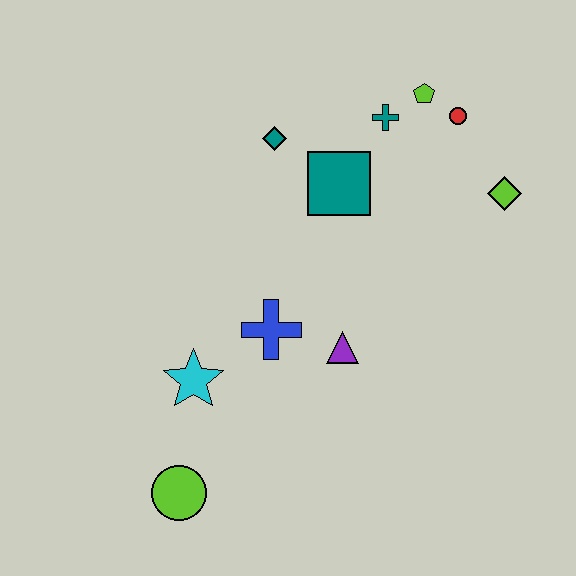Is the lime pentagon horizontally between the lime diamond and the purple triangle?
Yes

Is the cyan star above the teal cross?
No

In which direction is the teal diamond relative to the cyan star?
The teal diamond is above the cyan star.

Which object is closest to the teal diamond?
The teal square is closest to the teal diamond.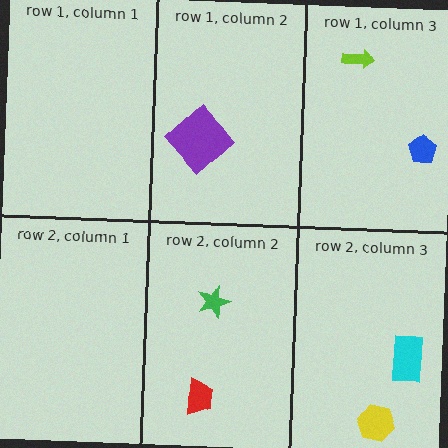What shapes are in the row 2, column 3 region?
The cyan rectangle, the yellow hexagon.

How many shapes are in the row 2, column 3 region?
2.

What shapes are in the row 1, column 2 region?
The purple diamond.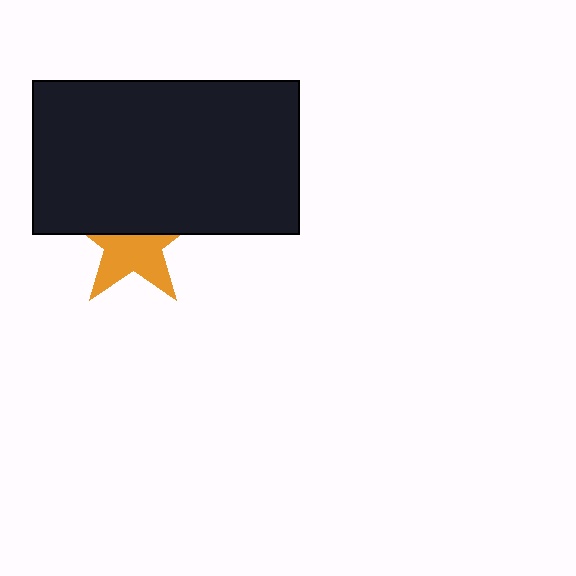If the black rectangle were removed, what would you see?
You would see the complete orange star.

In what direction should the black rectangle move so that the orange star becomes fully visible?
The black rectangle should move up. That is the shortest direction to clear the overlap and leave the orange star fully visible.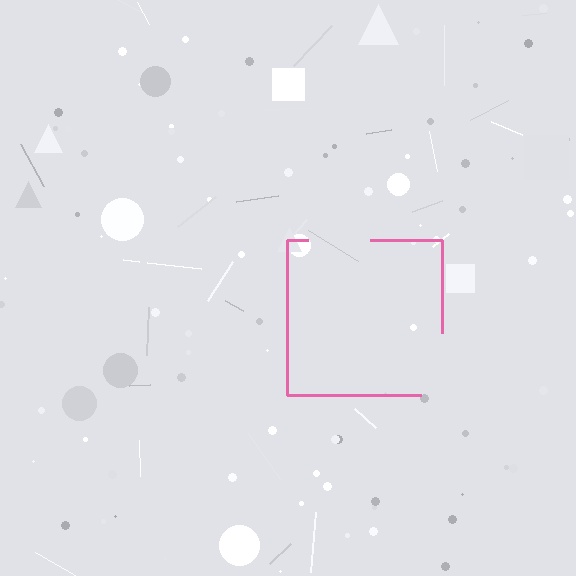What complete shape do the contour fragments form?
The contour fragments form a square.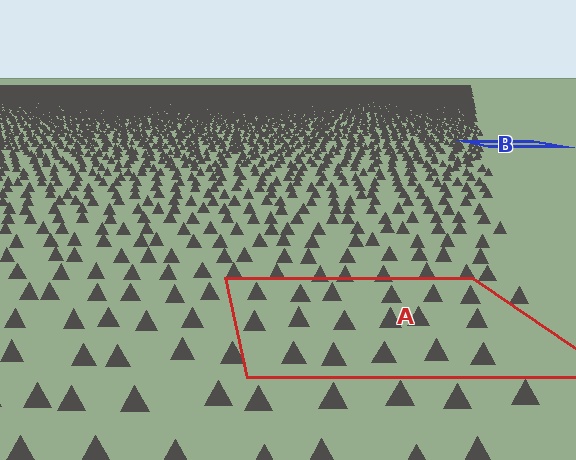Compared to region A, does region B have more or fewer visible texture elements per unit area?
Region B has more texture elements per unit area — they are packed more densely because it is farther away.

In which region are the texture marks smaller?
The texture marks are smaller in region B, because it is farther away.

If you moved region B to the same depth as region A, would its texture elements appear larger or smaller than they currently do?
They would appear larger. At a closer depth, the same texture elements are projected at a bigger on-screen size.